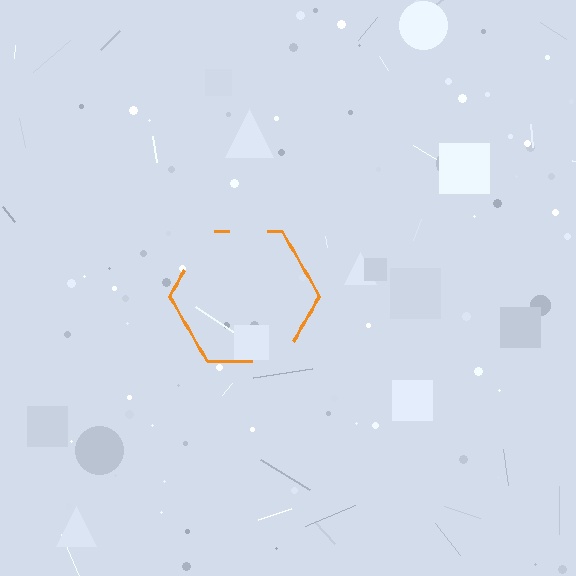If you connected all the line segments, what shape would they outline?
They would outline a hexagon.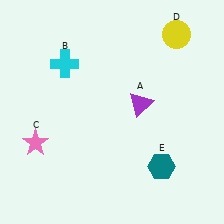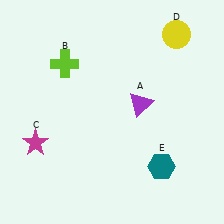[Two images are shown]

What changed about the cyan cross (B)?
In Image 1, B is cyan. In Image 2, it changed to lime.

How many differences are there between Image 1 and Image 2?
There are 2 differences between the two images.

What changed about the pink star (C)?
In Image 1, C is pink. In Image 2, it changed to magenta.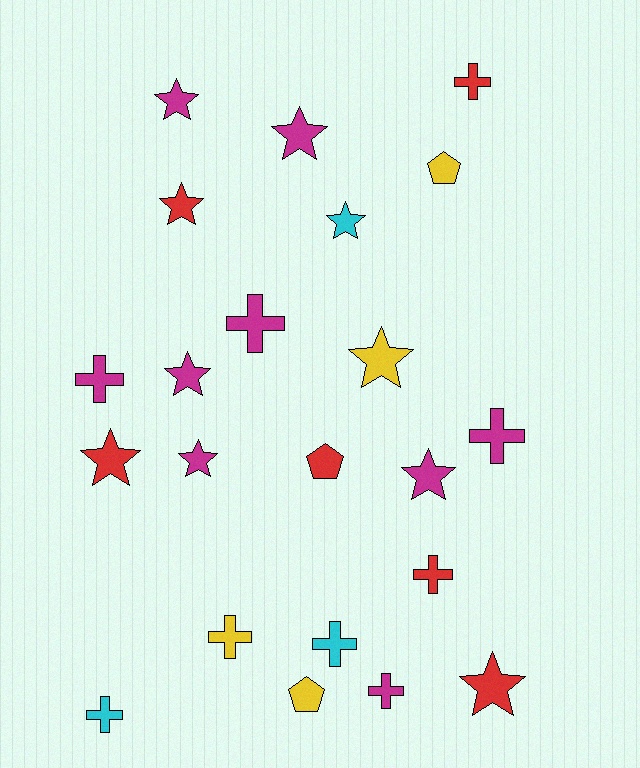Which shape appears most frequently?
Star, with 10 objects.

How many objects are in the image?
There are 22 objects.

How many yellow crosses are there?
There is 1 yellow cross.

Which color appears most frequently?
Magenta, with 9 objects.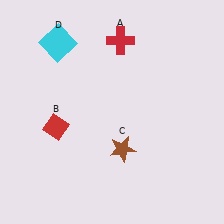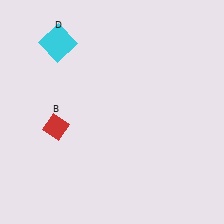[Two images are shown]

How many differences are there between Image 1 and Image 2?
There are 2 differences between the two images.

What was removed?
The red cross (A), the brown star (C) were removed in Image 2.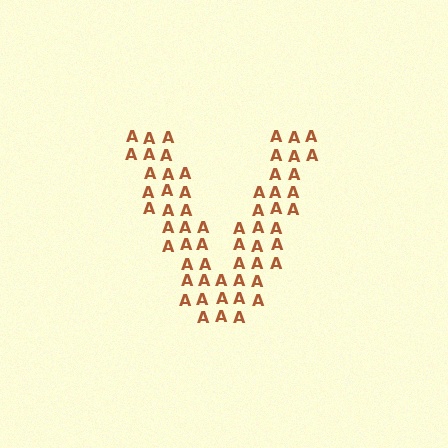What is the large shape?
The large shape is the letter V.